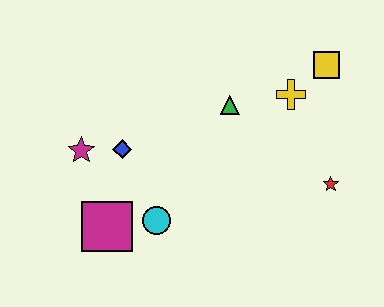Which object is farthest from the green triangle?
The magenta square is farthest from the green triangle.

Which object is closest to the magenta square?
The cyan circle is closest to the magenta square.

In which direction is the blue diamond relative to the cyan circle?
The blue diamond is above the cyan circle.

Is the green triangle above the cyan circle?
Yes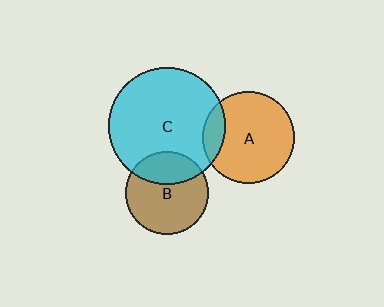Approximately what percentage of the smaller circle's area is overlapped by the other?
Approximately 15%.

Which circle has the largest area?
Circle C (cyan).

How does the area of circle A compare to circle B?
Approximately 1.2 times.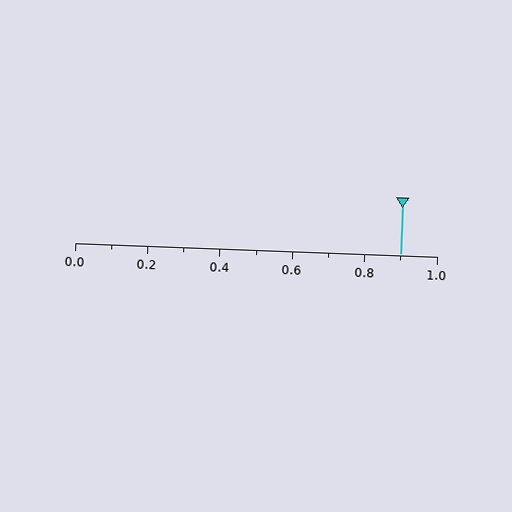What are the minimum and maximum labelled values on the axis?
The axis runs from 0.0 to 1.0.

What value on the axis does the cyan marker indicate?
The marker indicates approximately 0.9.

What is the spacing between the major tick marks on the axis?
The major ticks are spaced 0.2 apart.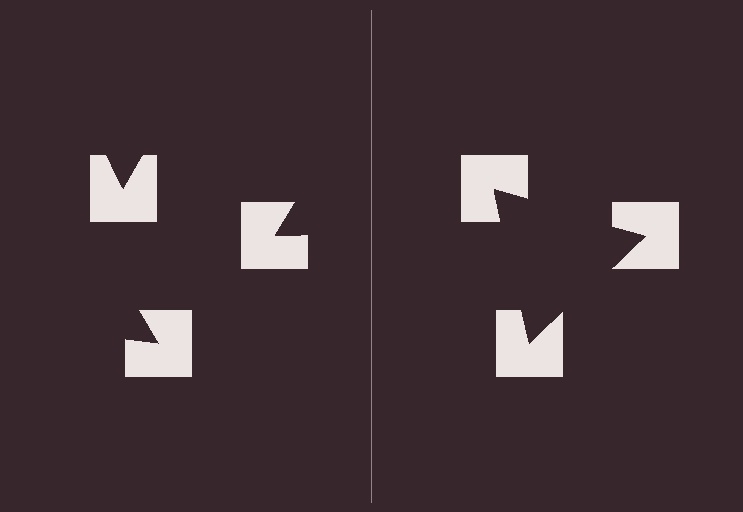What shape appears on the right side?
An illusory triangle.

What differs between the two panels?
The notched squares are positioned identically on both sides; only the wedge orientations differ. On the right they align to a triangle; on the left they are misaligned.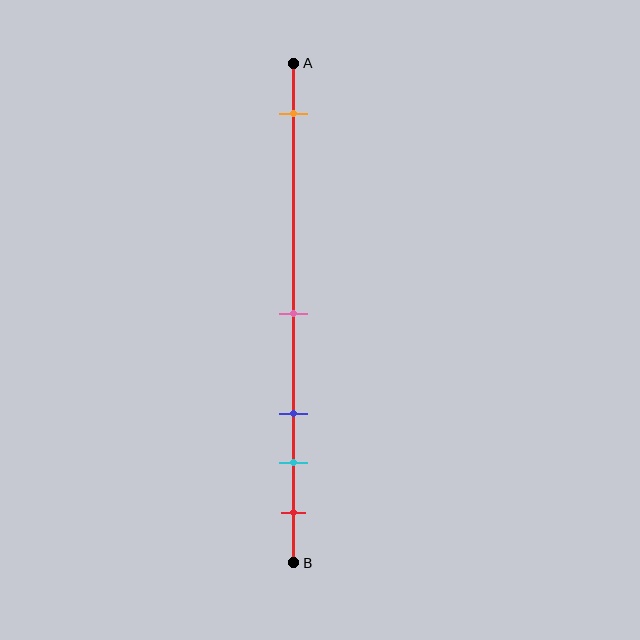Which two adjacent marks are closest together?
The cyan and red marks are the closest adjacent pair.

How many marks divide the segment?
There are 5 marks dividing the segment.